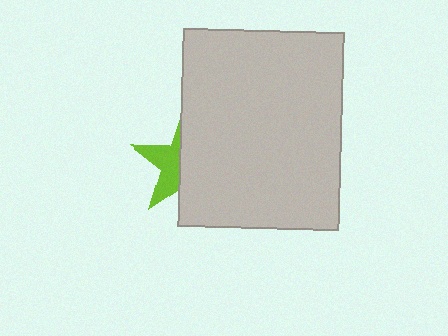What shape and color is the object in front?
The object in front is a light gray rectangle.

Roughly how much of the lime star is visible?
A small part of it is visible (roughly 42%).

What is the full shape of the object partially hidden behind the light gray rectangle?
The partially hidden object is a lime star.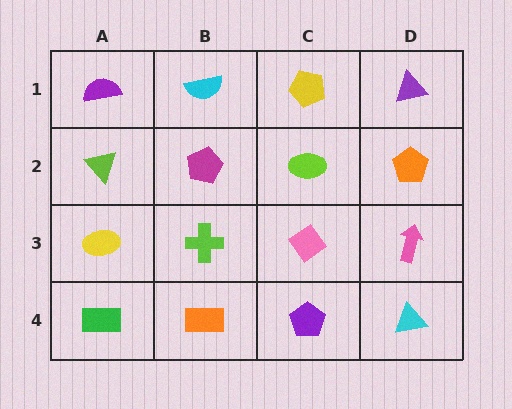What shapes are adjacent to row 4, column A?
A yellow ellipse (row 3, column A), an orange rectangle (row 4, column B).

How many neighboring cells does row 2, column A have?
3.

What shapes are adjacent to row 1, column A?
A lime triangle (row 2, column A), a cyan semicircle (row 1, column B).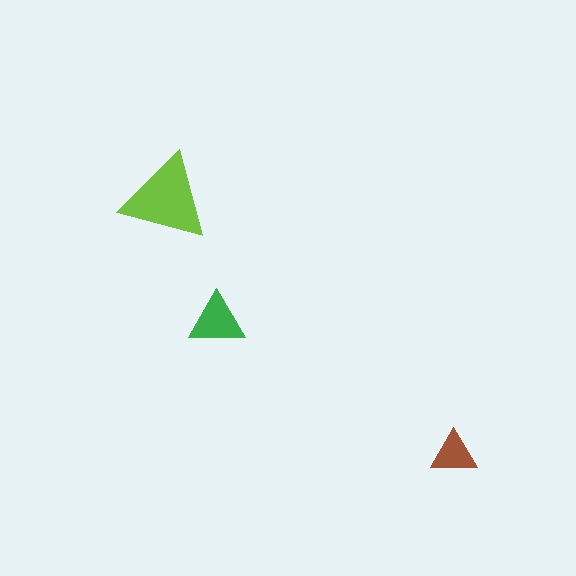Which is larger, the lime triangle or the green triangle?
The lime one.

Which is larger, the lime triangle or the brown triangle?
The lime one.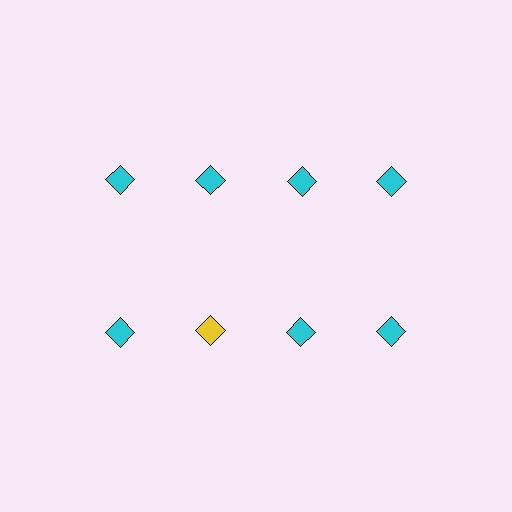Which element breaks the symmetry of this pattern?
The yellow diamond in the second row, second from left column breaks the symmetry. All other shapes are cyan diamonds.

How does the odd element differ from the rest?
It has a different color: yellow instead of cyan.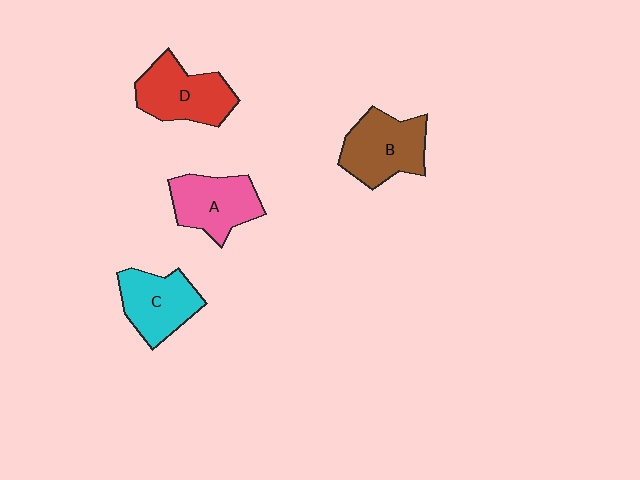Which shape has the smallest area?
Shape C (cyan).